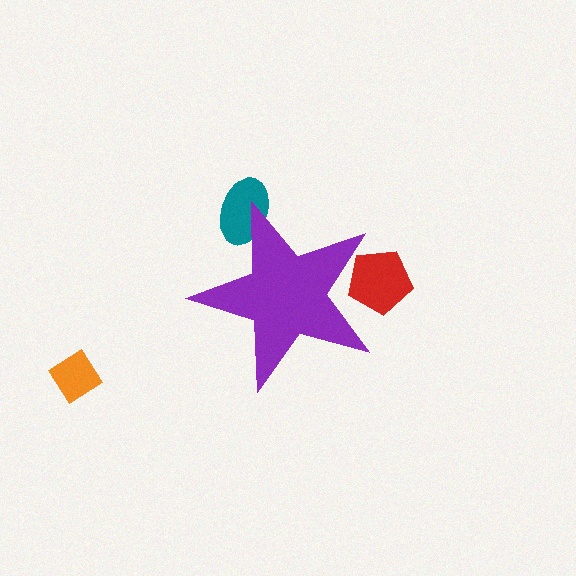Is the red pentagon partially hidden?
Yes, the red pentagon is partially hidden behind the purple star.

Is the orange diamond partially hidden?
No, the orange diamond is fully visible.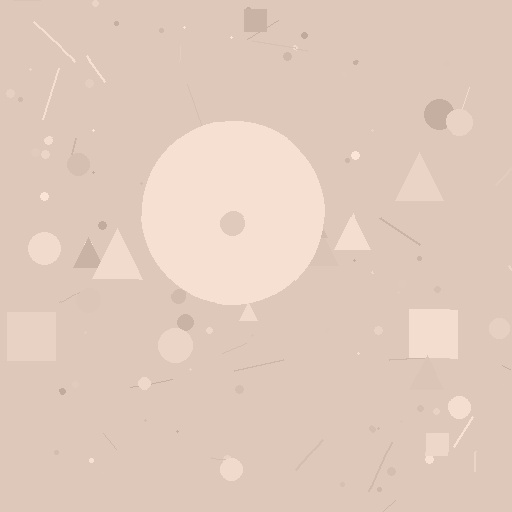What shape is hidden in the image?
A circle is hidden in the image.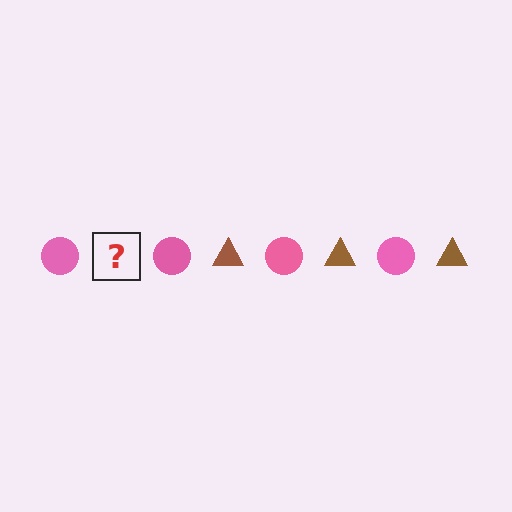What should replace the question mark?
The question mark should be replaced with a brown triangle.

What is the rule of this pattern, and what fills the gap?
The rule is that the pattern alternates between pink circle and brown triangle. The gap should be filled with a brown triangle.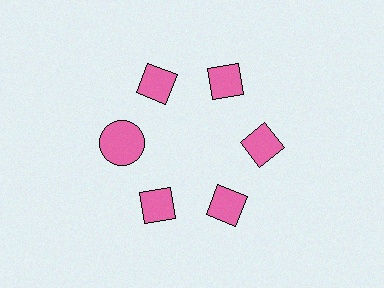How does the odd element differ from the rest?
It has a different shape: circle instead of diamond.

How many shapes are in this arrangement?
There are 6 shapes arranged in a ring pattern.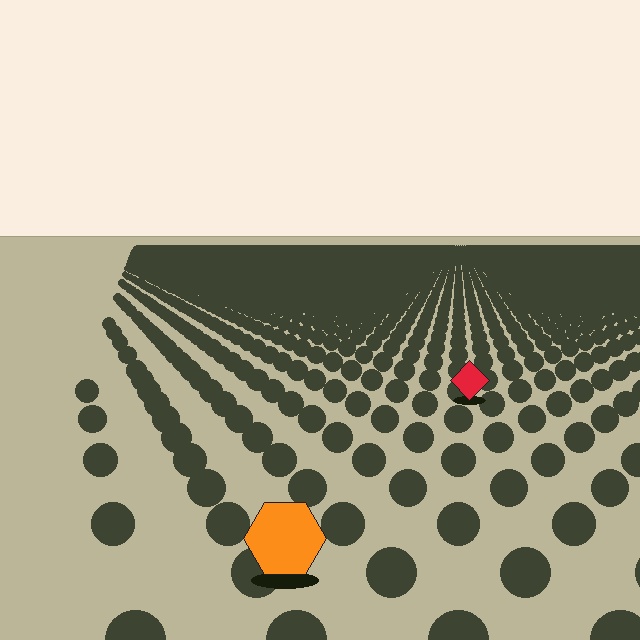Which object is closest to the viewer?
The orange hexagon is closest. The texture marks near it are larger and more spread out.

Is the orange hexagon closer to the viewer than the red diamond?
Yes. The orange hexagon is closer — you can tell from the texture gradient: the ground texture is coarser near it.